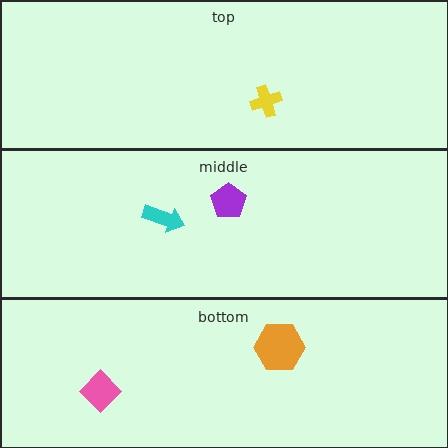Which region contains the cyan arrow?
The middle region.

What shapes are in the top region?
The yellow cross.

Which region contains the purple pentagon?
The middle region.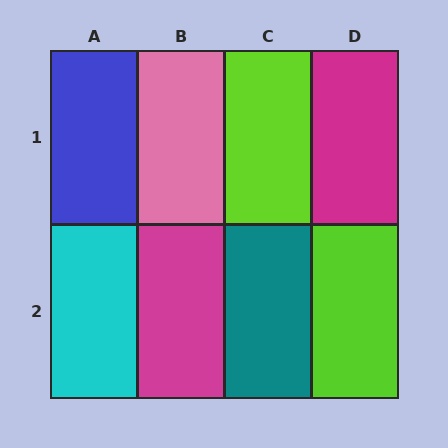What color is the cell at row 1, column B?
Pink.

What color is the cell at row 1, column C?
Lime.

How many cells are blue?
1 cell is blue.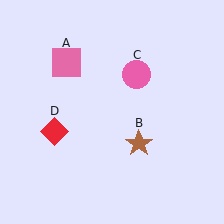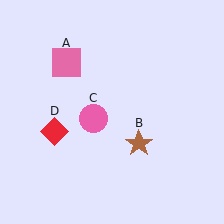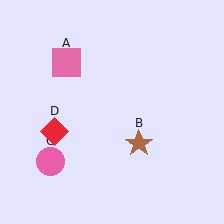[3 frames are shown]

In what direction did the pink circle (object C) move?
The pink circle (object C) moved down and to the left.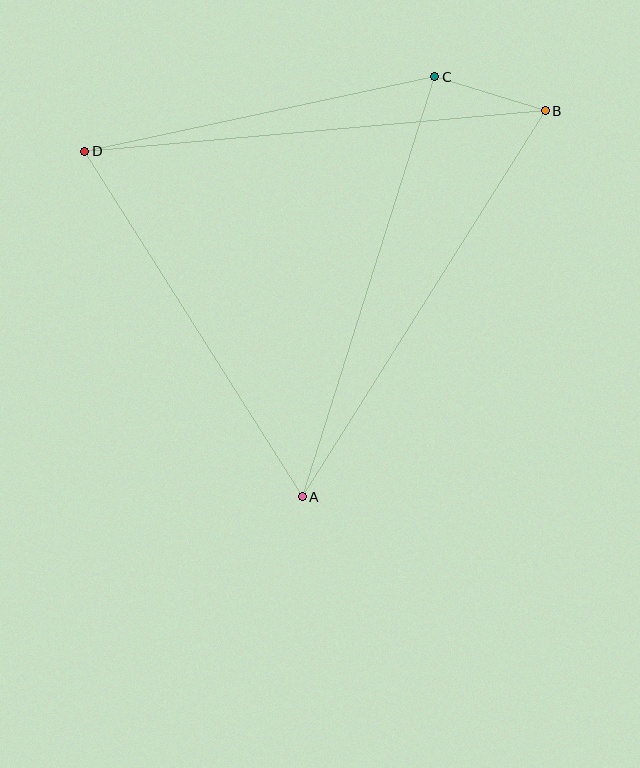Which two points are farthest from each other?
Points B and D are farthest from each other.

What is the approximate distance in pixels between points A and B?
The distance between A and B is approximately 456 pixels.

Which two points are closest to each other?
Points B and C are closest to each other.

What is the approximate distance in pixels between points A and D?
The distance between A and D is approximately 408 pixels.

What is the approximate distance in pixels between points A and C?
The distance between A and C is approximately 441 pixels.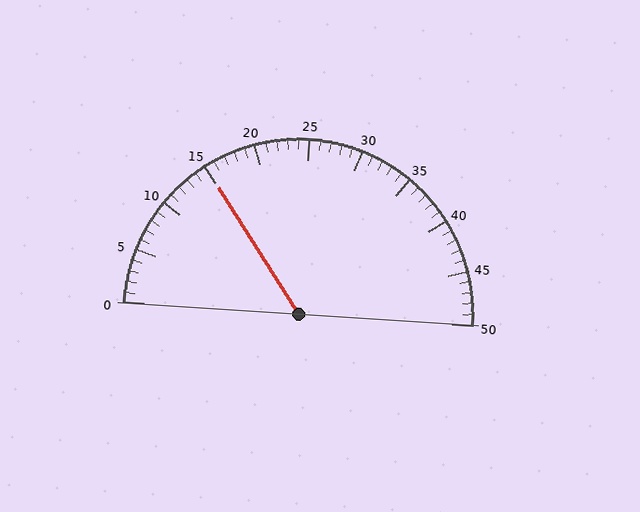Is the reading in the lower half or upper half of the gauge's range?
The reading is in the lower half of the range (0 to 50).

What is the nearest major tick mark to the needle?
The nearest major tick mark is 15.